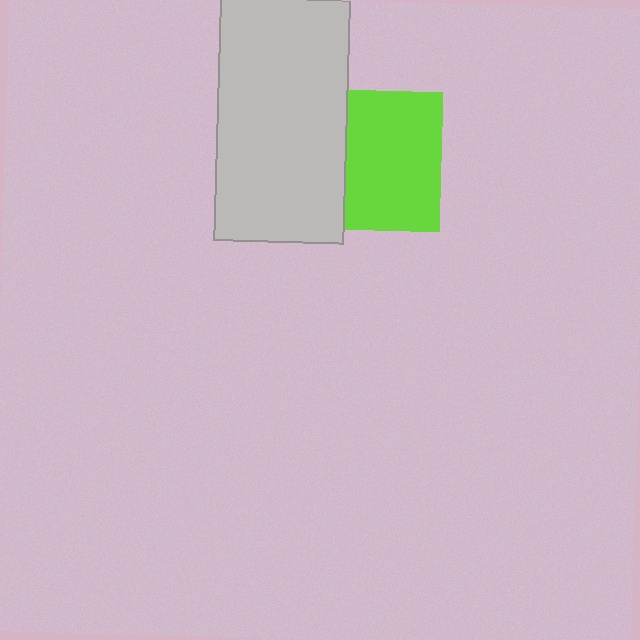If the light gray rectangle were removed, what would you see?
You would see the complete lime square.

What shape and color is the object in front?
The object in front is a light gray rectangle.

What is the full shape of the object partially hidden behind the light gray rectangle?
The partially hidden object is a lime square.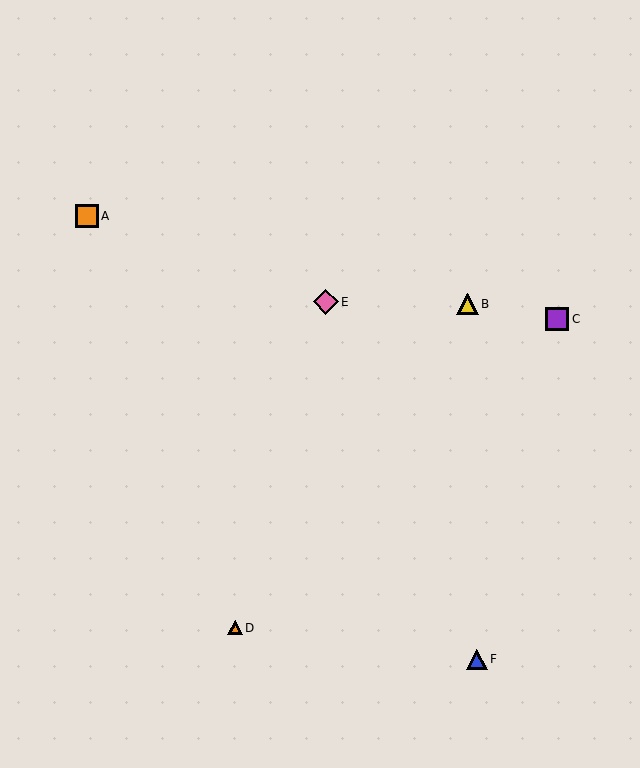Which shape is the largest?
The pink diamond (labeled E) is the largest.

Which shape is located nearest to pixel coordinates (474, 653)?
The blue triangle (labeled F) at (477, 659) is nearest to that location.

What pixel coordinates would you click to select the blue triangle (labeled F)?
Click at (477, 659) to select the blue triangle F.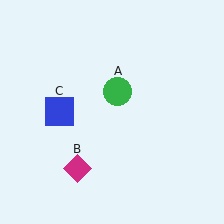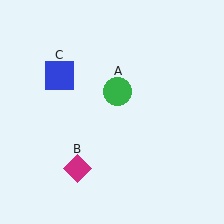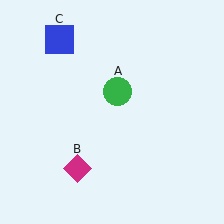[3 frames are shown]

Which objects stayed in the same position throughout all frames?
Green circle (object A) and magenta diamond (object B) remained stationary.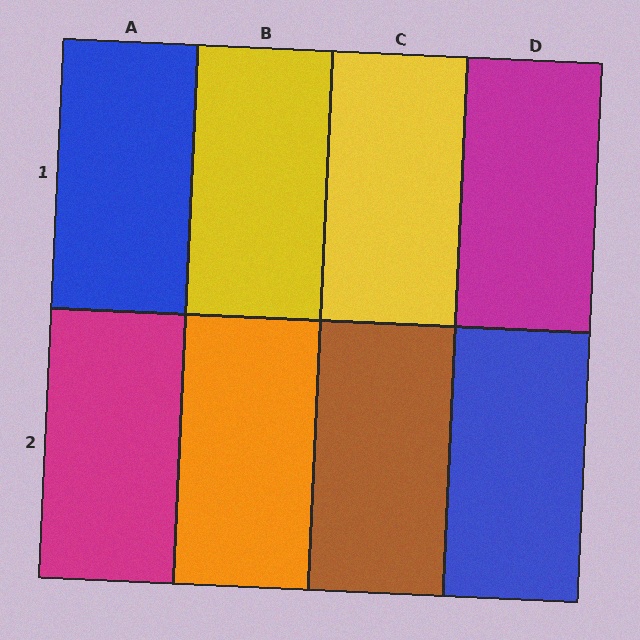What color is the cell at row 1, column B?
Yellow.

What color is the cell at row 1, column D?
Magenta.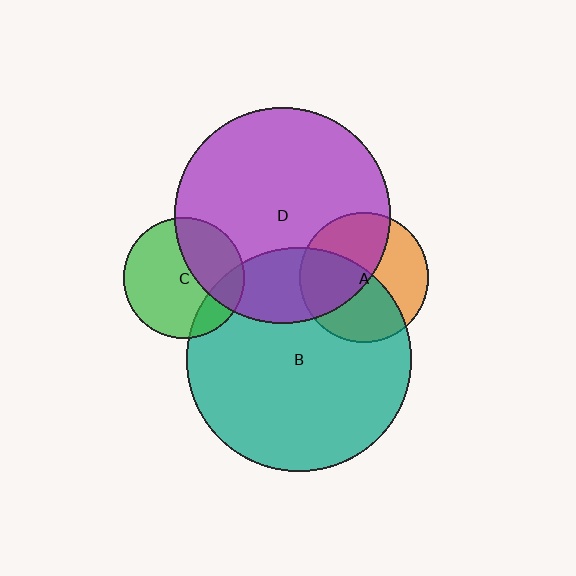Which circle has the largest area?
Circle B (teal).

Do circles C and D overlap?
Yes.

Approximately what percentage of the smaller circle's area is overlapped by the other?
Approximately 35%.